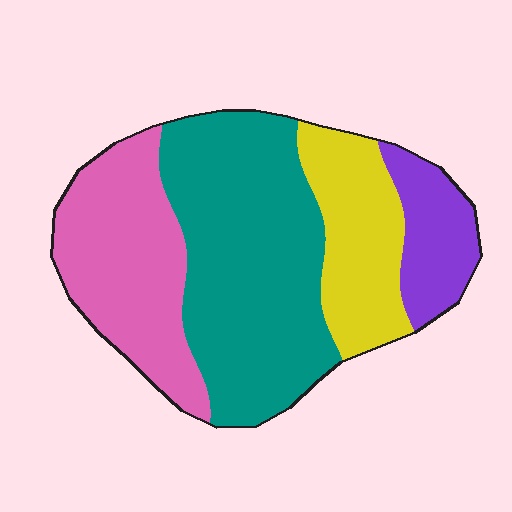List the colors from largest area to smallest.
From largest to smallest: teal, pink, yellow, purple.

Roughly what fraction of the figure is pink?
Pink takes up about one quarter (1/4) of the figure.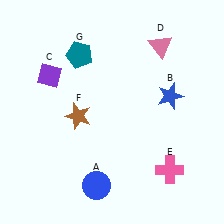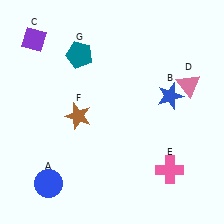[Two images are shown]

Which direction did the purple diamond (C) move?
The purple diamond (C) moved up.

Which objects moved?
The objects that moved are: the blue circle (A), the purple diamond (C), the pink triangle (D).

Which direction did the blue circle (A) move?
The blue circle (A) moved left.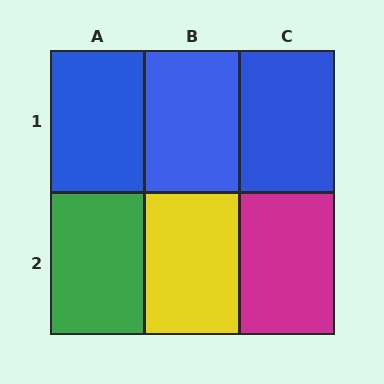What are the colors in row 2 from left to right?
Green, yellow, magenta.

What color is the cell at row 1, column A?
Blue.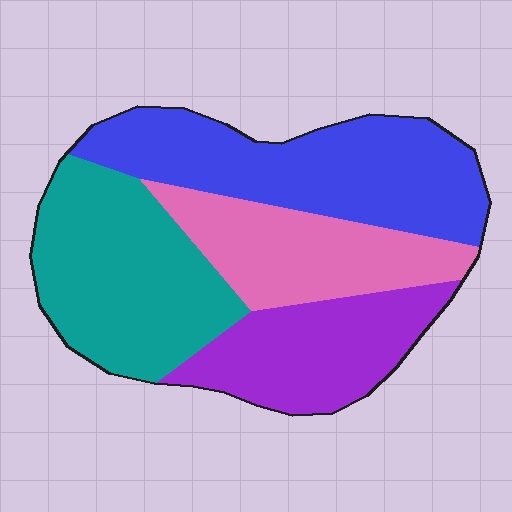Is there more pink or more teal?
Teal.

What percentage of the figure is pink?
Pink covers 20% of the figure.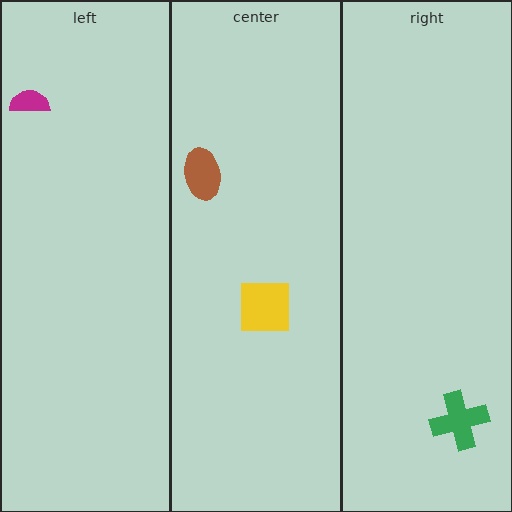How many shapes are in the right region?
1.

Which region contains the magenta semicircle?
The left region.